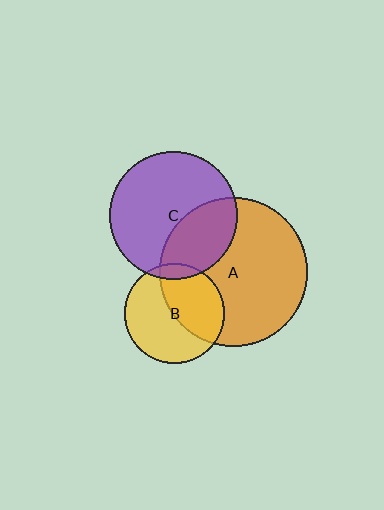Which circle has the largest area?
Circle A (orange).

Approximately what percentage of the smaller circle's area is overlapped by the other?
Approximately 45%.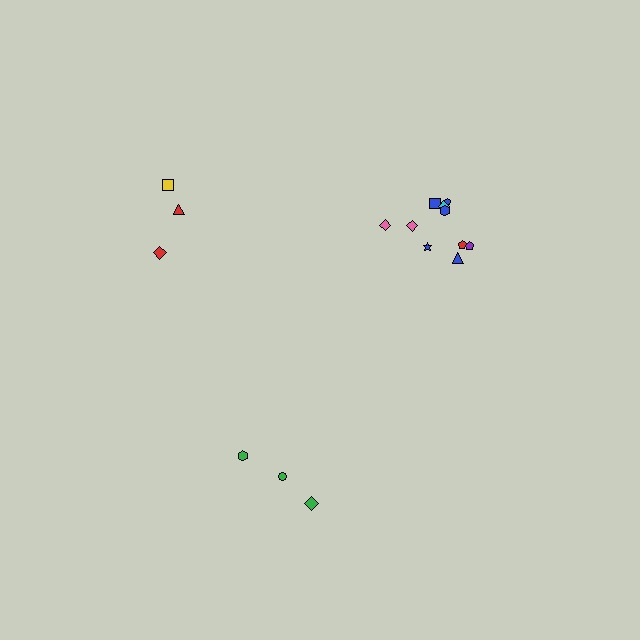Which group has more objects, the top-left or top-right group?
The top-right group.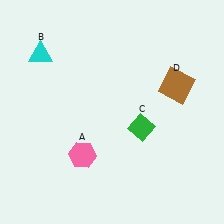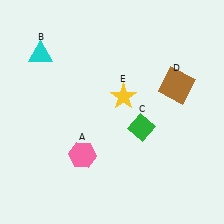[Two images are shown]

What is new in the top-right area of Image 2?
A yellow star (E) was added in the top-right area of Image 2.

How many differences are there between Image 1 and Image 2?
There is 1 difference between the two images.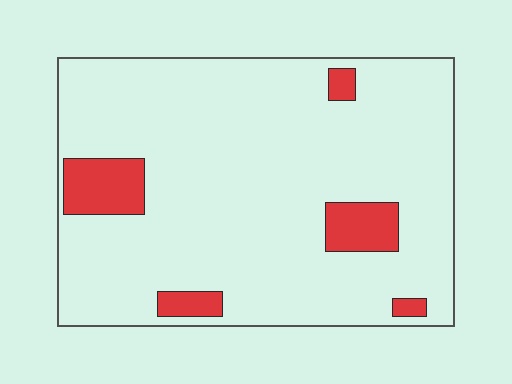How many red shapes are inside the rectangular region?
5.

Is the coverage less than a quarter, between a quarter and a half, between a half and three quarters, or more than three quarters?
Less than a quarter.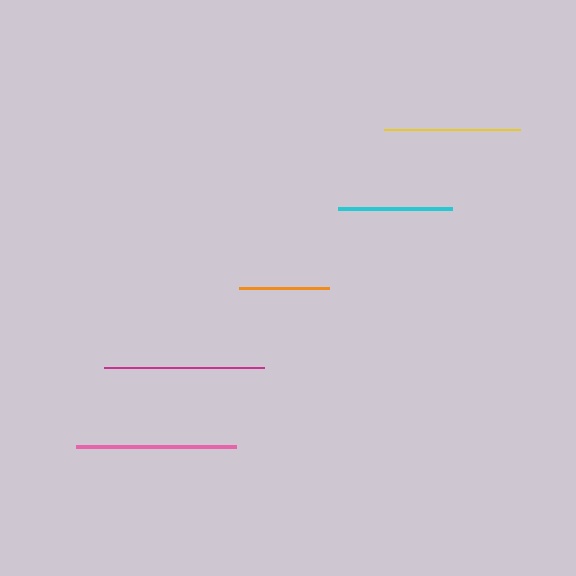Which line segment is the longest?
The magenta line is the longest at approximately 160 pixels.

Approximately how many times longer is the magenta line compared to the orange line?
The magenta line is approximately 1.8 times the length of the orange line.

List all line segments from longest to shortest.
From longest to shortest: magenta, pink, yellow, cyan, orange.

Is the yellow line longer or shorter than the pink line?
The pink line is longer than the yellow line.